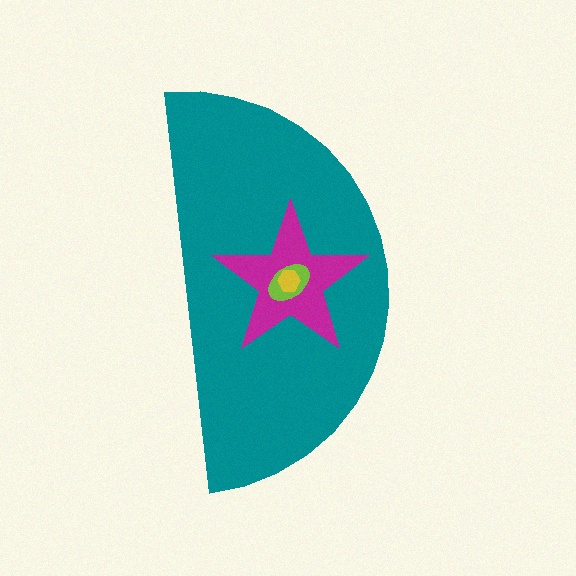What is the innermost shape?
The yellow hexagon.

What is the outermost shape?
The teal semicircle.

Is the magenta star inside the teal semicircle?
Yes.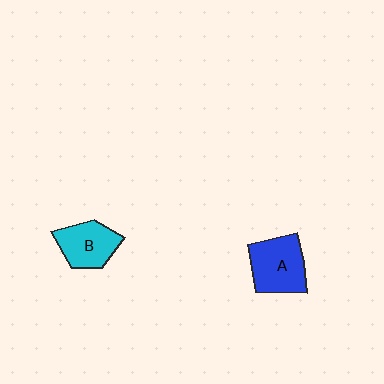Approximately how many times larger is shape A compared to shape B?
Approximately 1.2 times.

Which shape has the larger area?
Shape A (blue).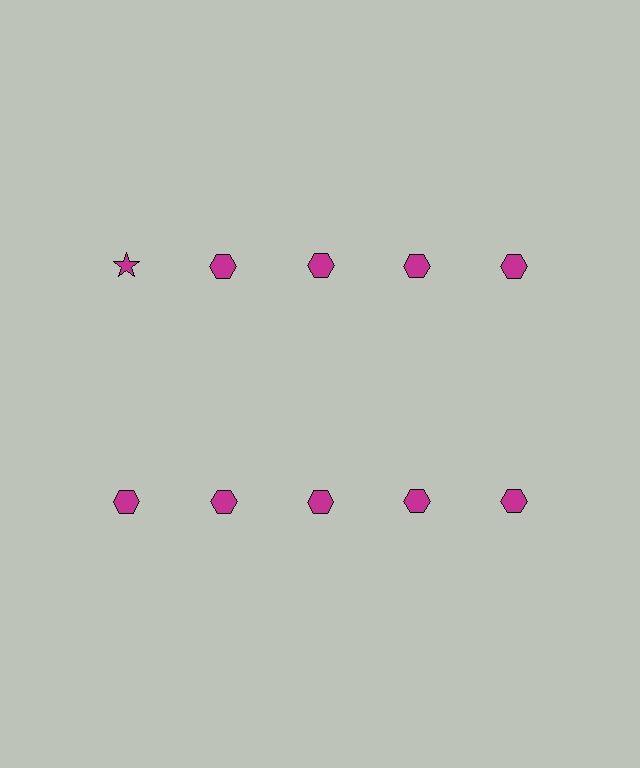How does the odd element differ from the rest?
It has a different shape: star instead of hexagon.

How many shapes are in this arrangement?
There are 10 shapes arranged in a grid pattern.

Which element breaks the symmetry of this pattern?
The magenta star in the top row, leftmost column breaks the symmetry. All other shapes are magenta hexagons.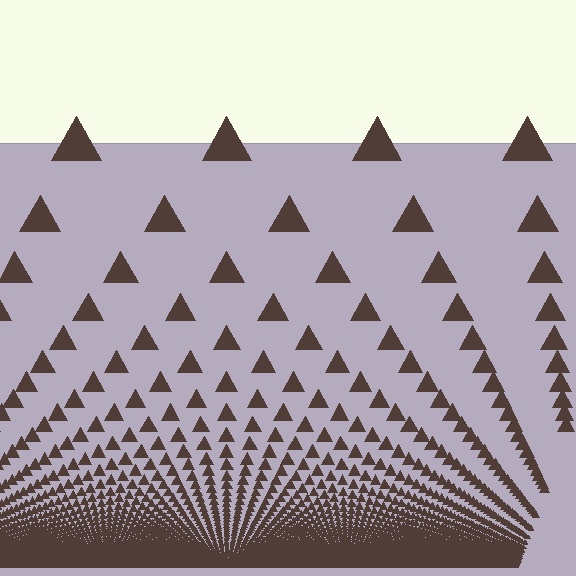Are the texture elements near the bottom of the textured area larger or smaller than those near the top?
Smaller. The gradient is inverted — elements near the bottom are smaller and denser.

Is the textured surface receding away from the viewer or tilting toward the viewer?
The surface appears to tilt toward the viewer. Texture elements get larger and sparser toward the top.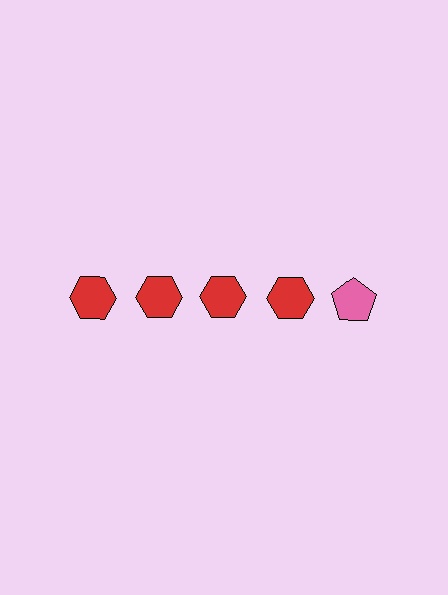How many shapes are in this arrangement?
There are 5 shapes arranged in a grid pattern.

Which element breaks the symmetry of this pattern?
The pink pentagon in the top row, rightmost column breaks the symmetry. All other shapes are red hexagons.